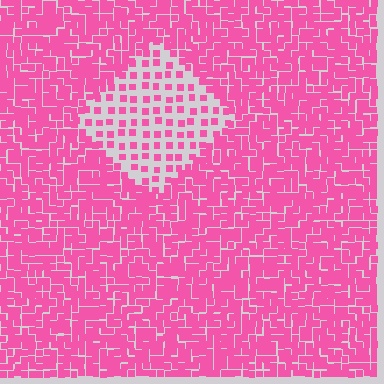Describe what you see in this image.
The image contains small pink elements arranged at two different densities. A diamond-shaped region is visible where the elements are less densely packed than the surrounding area.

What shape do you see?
I see a diamond.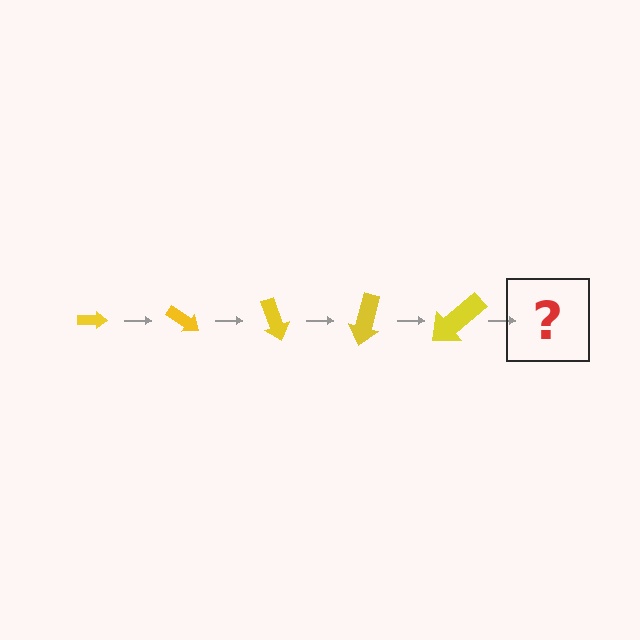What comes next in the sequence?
The next element should be an arrow, larger than the previous one and rotated 175 degrees from the start.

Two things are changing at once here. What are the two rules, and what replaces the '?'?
The two rules are that the arrow grows larger each step and it rotates 35 degrees each step. The '?' should be an arrow, larger than the previous one and rotated 175 degrees from the start.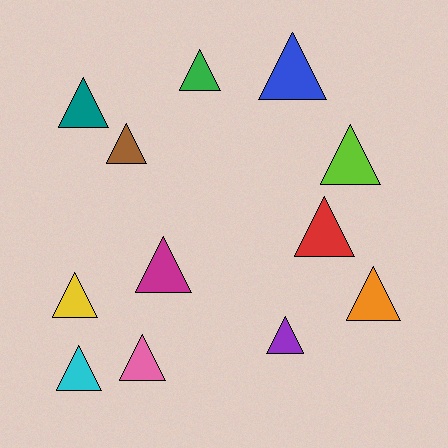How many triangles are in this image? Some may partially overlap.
There are 12 triangles.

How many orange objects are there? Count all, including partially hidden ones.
There is 1 orange object.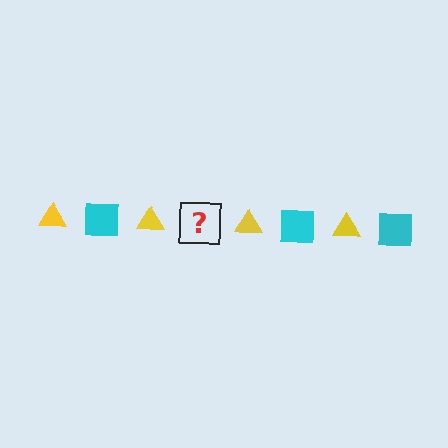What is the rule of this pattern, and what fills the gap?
The rule is that the pattern alternates between yellow triangle and cyan square. The gap should be filled with a cyan square.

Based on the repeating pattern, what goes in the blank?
The blank should be a cyan square.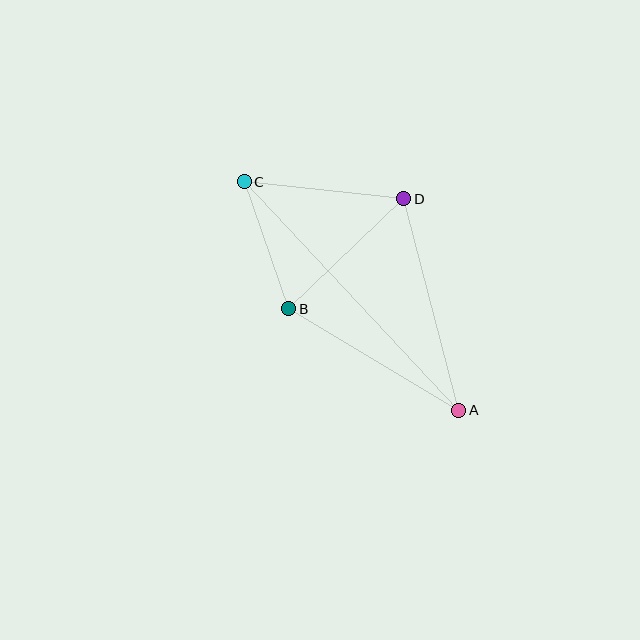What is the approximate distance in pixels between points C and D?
The distance between C and D is approximately 160 pixels.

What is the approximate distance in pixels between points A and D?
The distance between A and D is approximately 219 pixels.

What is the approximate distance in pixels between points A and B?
The distance between A and B is approximately 198 pixels.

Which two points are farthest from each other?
Points A and C are farthest from each other.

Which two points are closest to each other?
Points B and C are closest to each other.